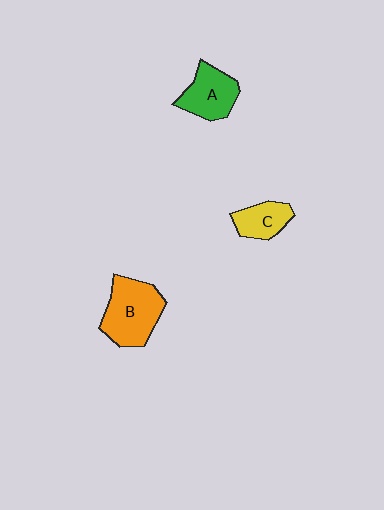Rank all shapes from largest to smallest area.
From largest to smallest: B (orange), A (green), C (yellow).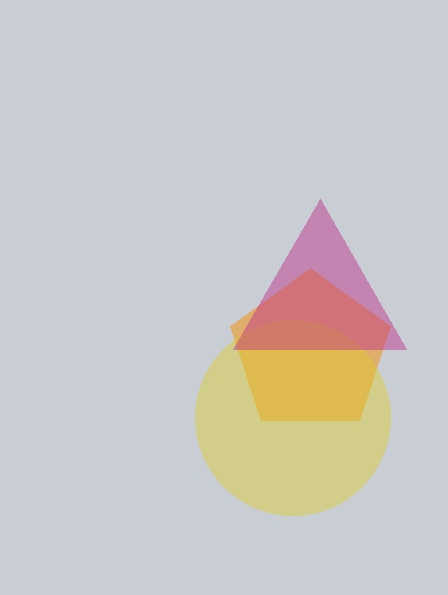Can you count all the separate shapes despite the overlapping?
Yes, there are 3 separate shapes.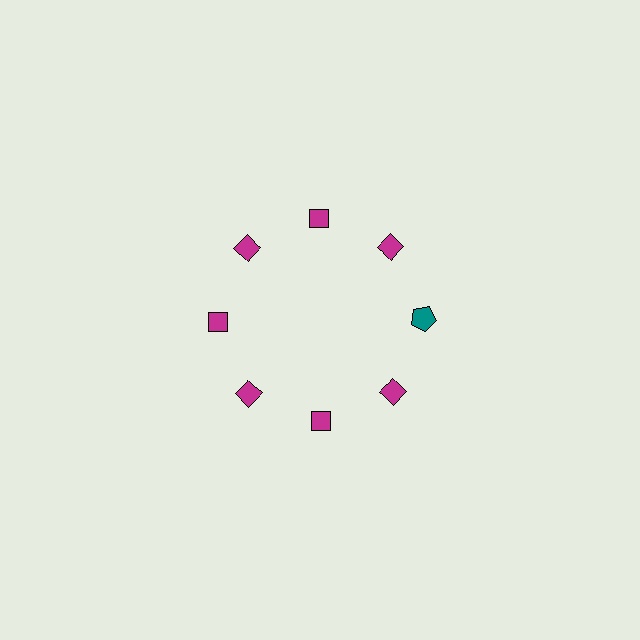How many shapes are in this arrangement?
There are 8 shapes arranged in a ring pattern.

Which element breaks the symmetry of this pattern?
The teal pentagon at roughly the 3 o'clock position breaks the symmetry. All other shapes are magenta diamonds.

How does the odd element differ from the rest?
It differs in both color (teal instead of magenta) and shape (pentagon instead of diamond).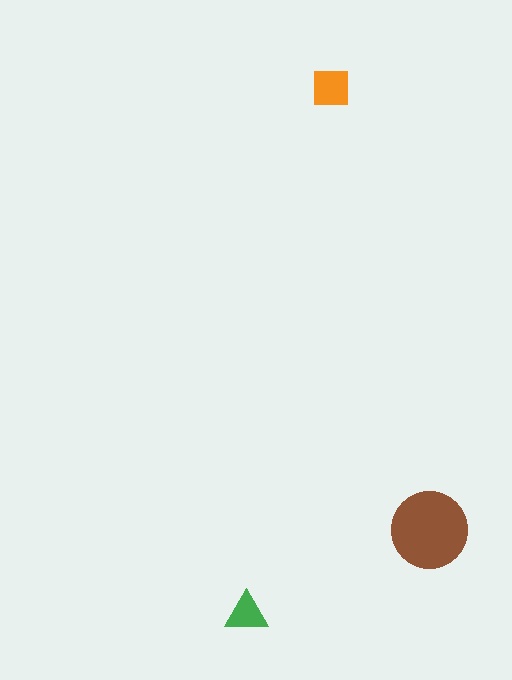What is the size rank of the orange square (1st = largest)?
2nd.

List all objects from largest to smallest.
The brown circle, the orange square, the green triangle.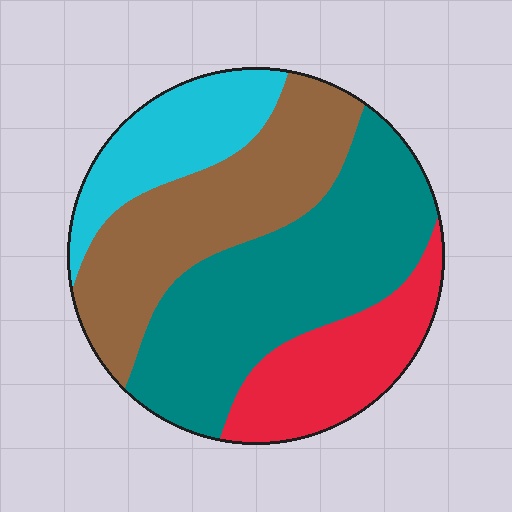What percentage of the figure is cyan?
Cyan covers around 15% of the figure.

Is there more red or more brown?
Brown.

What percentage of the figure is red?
Red takes up about one sixth (1/6) of the figure.